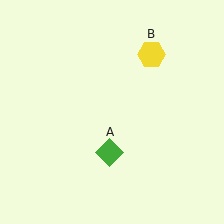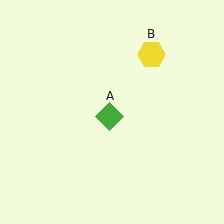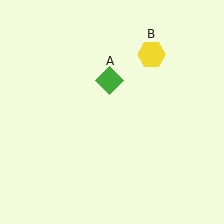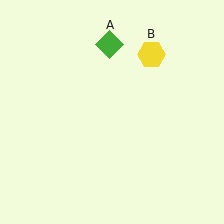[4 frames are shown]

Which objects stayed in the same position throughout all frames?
Yellow hexagon (object B) remained stationary.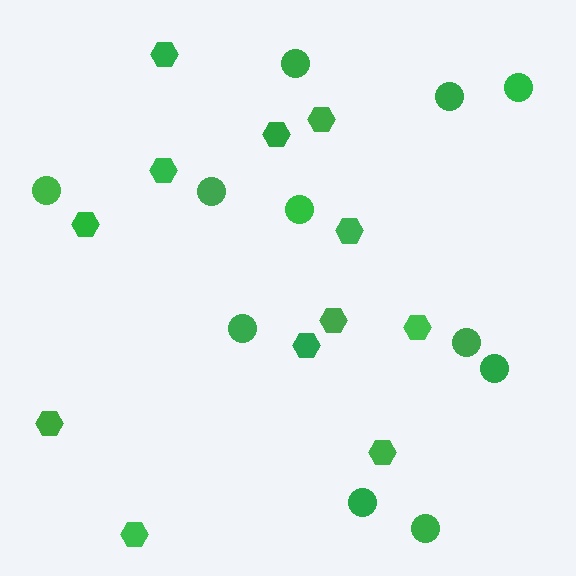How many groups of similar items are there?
There are 2 groups: one group of hexagons (12) and one group of circles (11).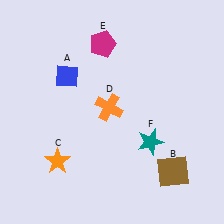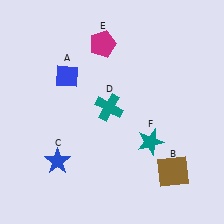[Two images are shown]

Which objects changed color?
C changed from orange to blue. D changed from orange to teal.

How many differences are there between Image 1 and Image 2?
There are 2 differences between the two images.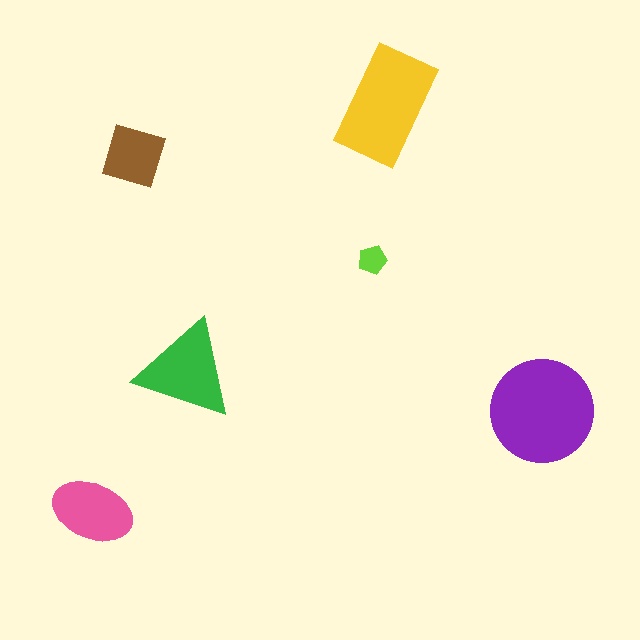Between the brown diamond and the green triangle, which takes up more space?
The green triangle.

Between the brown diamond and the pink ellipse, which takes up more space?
The pink ellipse.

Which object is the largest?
The purple circle.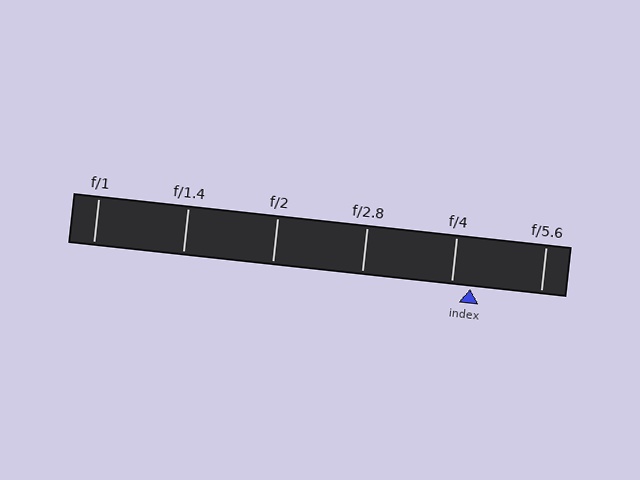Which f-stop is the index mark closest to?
The index mark is closest to f/4.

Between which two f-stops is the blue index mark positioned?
The index mark is between f/4 and f/5.6.